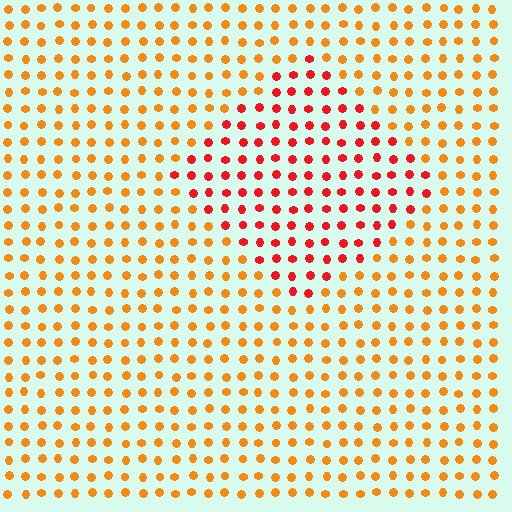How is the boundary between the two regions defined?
The boundary is defined purely by a slight shift in hue (about 35 degrees). Spacing, size, and orientation are identical on both sides.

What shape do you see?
I see a diamond.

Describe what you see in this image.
The image is filled with small orange elements in a uniform arrangement. A diamond-shaped region is visible where the elements are tinted to a slightly different hue, forming a subtle color boundary.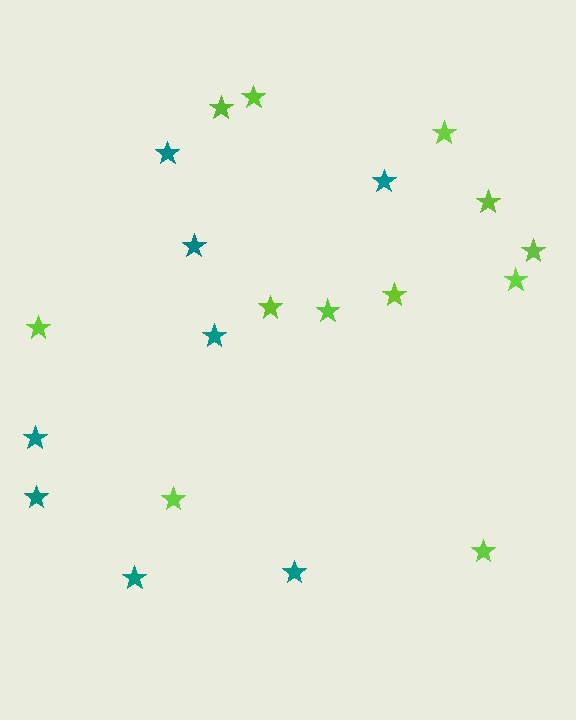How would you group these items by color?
There are 2 groups: one group of lime stars (12) and one group of teal stars (8).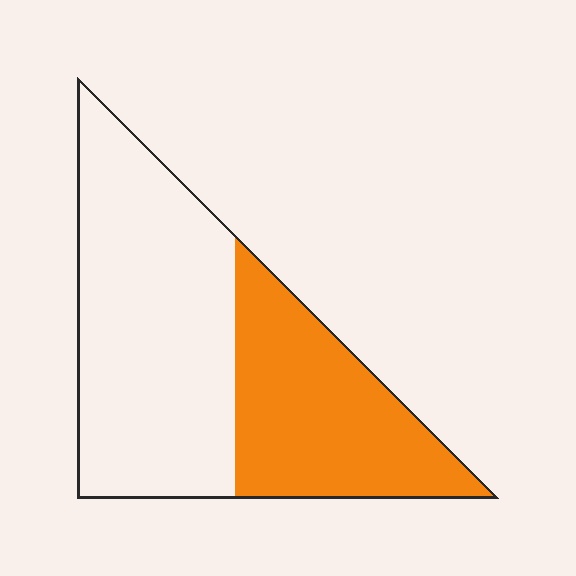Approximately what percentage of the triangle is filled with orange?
Approximately 40%.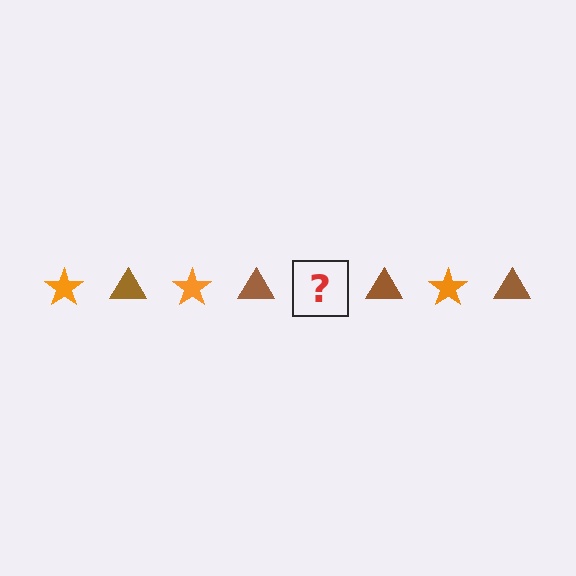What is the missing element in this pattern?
The missing element is an orange star.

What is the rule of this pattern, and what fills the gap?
The rule is that the pattern alternates between orange star and brown triangle. The gap should be filled with an orange star.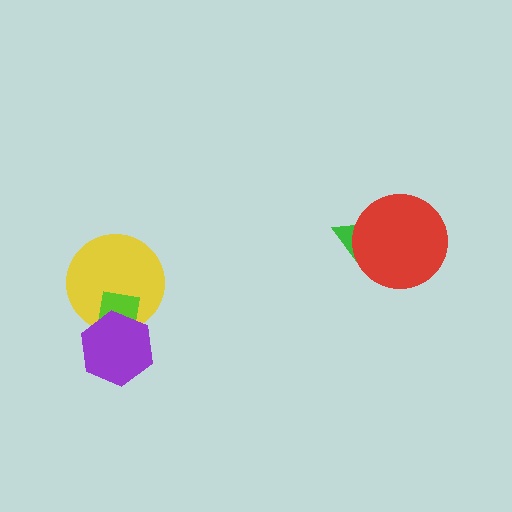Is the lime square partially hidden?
Yes, it is partially covered by another shape.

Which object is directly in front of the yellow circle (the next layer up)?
The lime square is directly in front of the yellow circle.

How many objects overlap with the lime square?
2 objects overlap with the lime square.